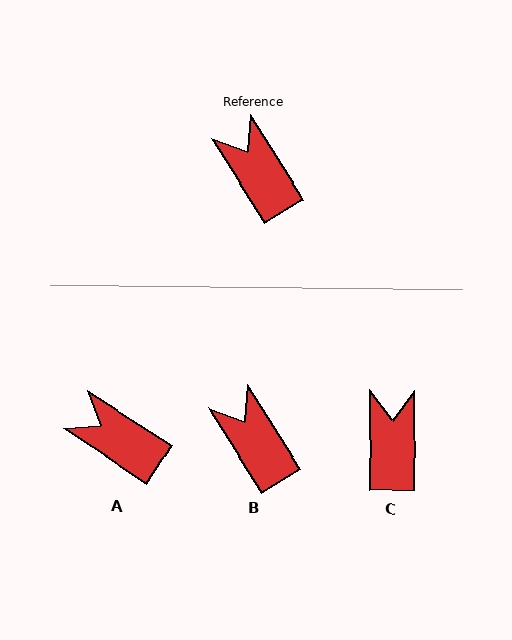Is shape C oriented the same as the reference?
No, it is off by about 32 degrees.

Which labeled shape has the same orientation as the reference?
B.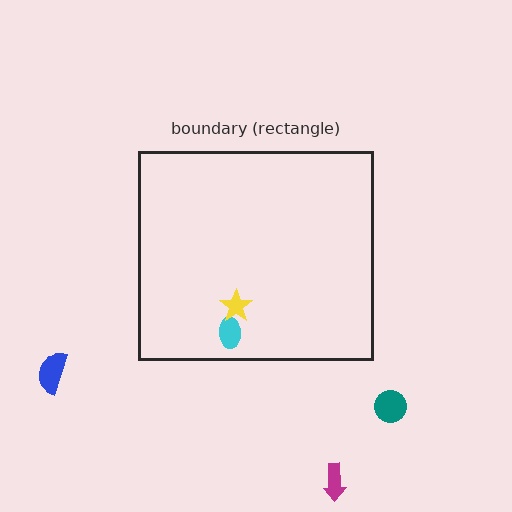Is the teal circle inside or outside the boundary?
Outside.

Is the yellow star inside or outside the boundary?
Inside.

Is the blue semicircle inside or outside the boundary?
Outside.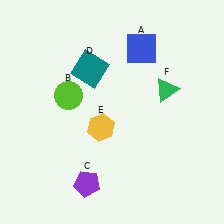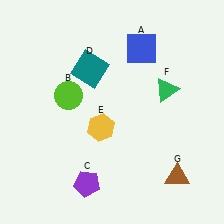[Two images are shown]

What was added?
A brown triangle (G) was added in Image 2.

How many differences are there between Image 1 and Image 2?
There is 1 difference between the two images.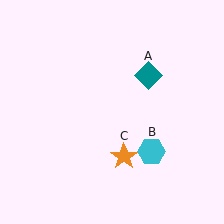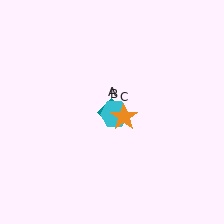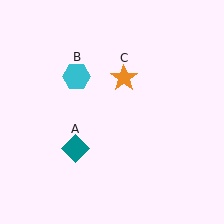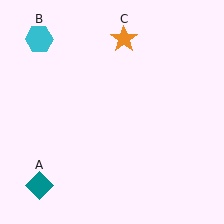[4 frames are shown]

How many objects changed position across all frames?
3 objects changed position: teal diamond (object A), cyan hexagon (object B), orange star (object C).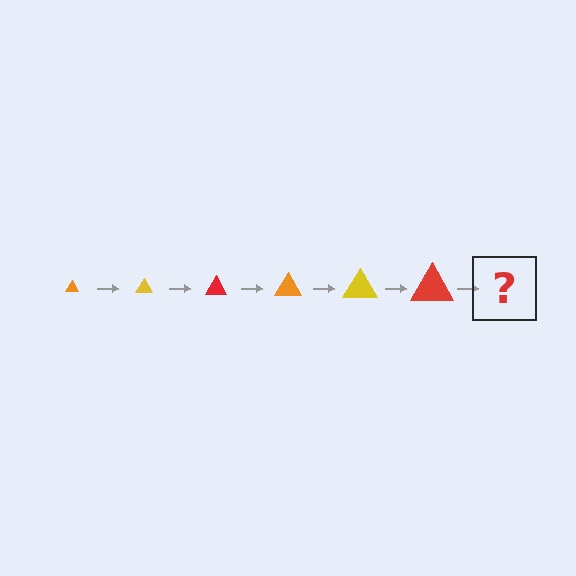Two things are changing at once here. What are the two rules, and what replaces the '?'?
The two rules are that the triangle grows larger each step and the color cycles through orange, yellow, and red. The '?' should be an orange triangle, larger than the previous one.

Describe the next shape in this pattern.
It should be an orange triangle, larger than the previous one.